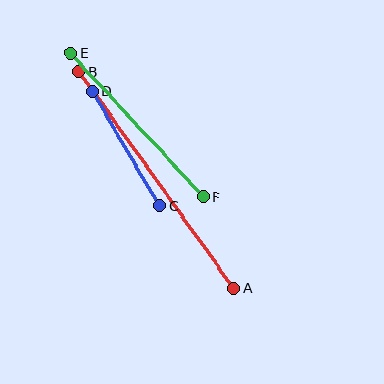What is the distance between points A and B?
The distance is approximately 266 pixels.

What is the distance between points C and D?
The distance is approximately 133 pixels.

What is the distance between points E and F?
The distance is approximately 196 pixels.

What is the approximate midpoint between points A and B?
The midpoint is at approximately (156, 180) pixels.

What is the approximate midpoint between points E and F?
The midpoint is at approximately (137, 125) pixels.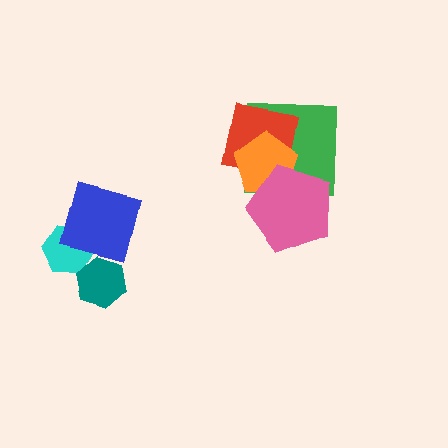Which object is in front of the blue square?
The teal hexagon is in front of the blue square.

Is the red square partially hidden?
Yes, it is partially covered by another shape.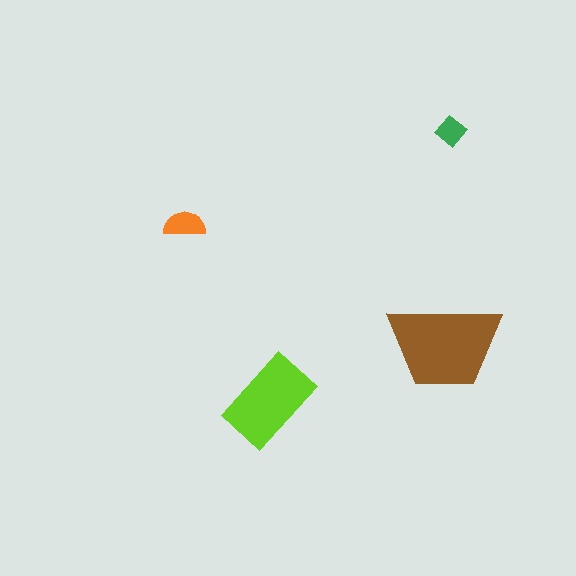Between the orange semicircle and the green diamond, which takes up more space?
The orange semicircle.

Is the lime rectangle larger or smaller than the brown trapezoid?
Smaller.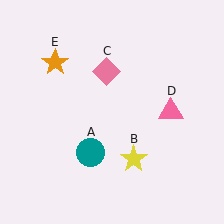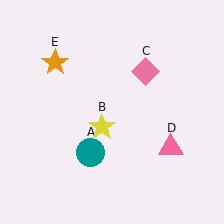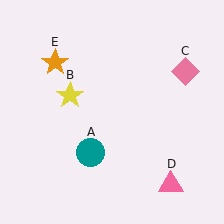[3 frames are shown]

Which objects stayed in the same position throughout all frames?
Teal circle (object A) and orange star (object E) remained stationary.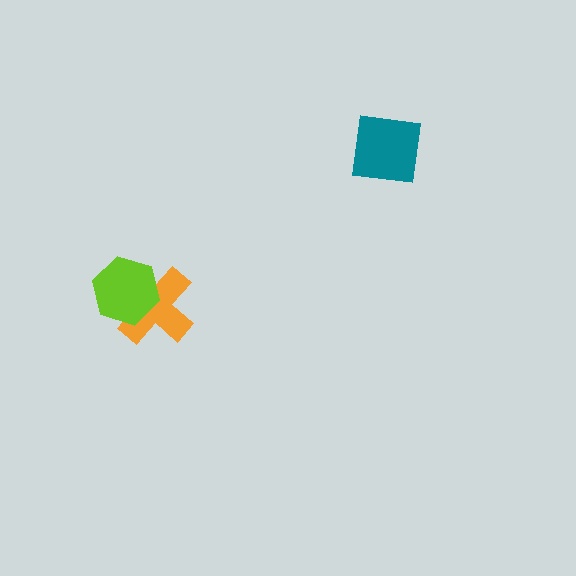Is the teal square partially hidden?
No, no other shape covers it.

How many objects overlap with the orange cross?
1 object overlaps with the orange cross.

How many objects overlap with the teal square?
0 objects overlap with the teal square.